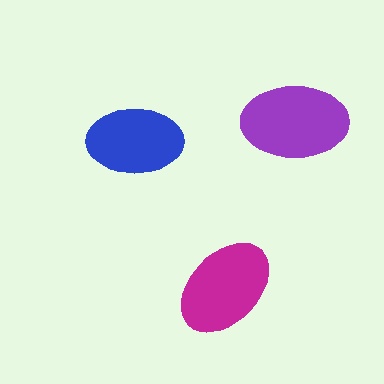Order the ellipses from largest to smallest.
the purple one, the magenta one, the blue one.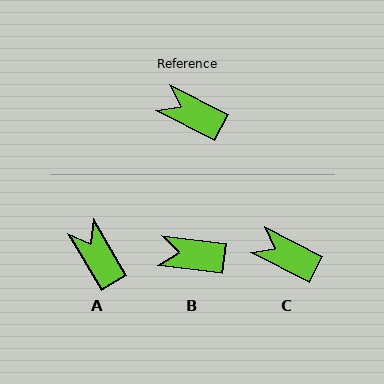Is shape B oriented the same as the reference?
No, it is off by about 20 degrees.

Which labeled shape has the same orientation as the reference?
C.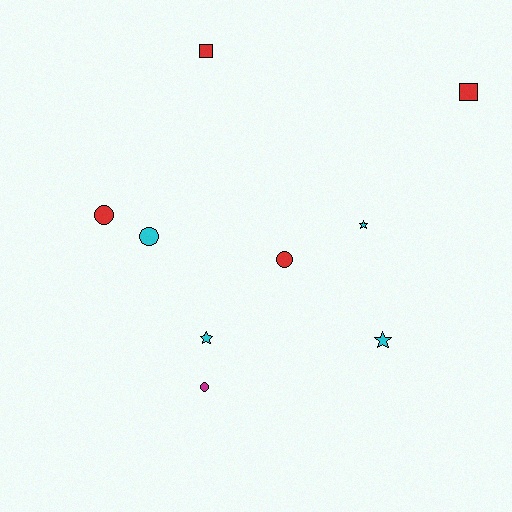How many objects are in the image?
There are 9 objects.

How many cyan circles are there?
There is 1 cyan circle.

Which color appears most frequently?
Red, with 4 objects.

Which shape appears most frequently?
Circle, with 4 objects.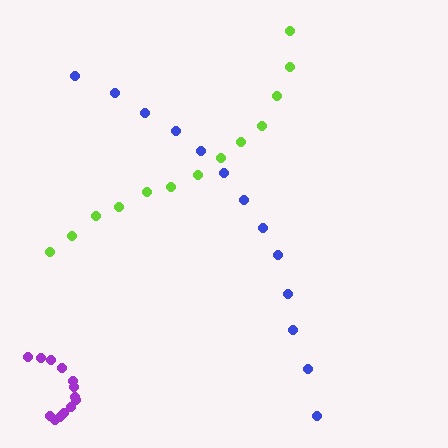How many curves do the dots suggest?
There are 3 distinct paths.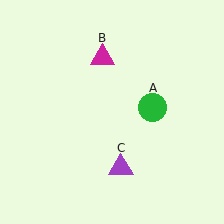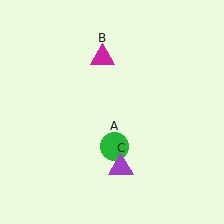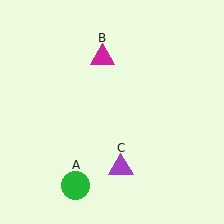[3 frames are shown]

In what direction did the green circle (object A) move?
The green circle (object A) moved down and to the left.